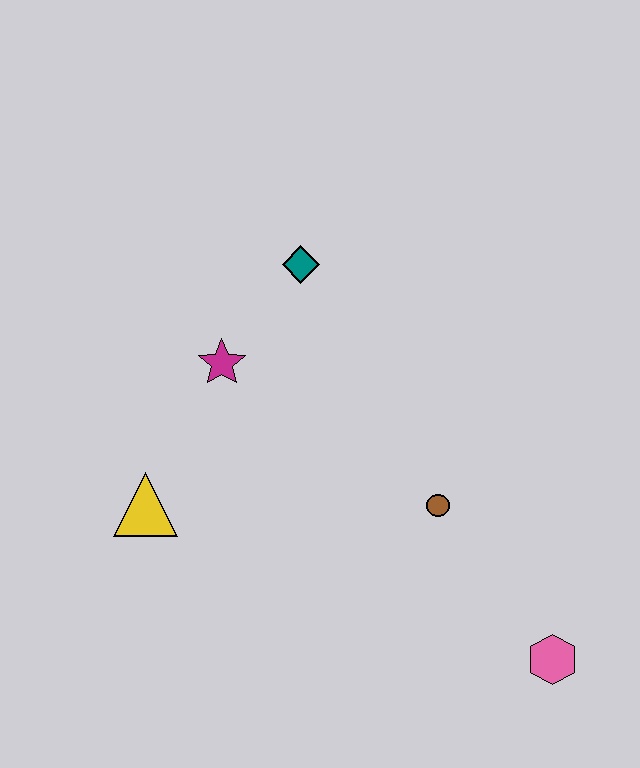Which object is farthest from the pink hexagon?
The teal diamond is farthest from the pink hexagon.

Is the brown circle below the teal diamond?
Yes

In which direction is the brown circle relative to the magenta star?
The brown circle is to the right of the magenta star.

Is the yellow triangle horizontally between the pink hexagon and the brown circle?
No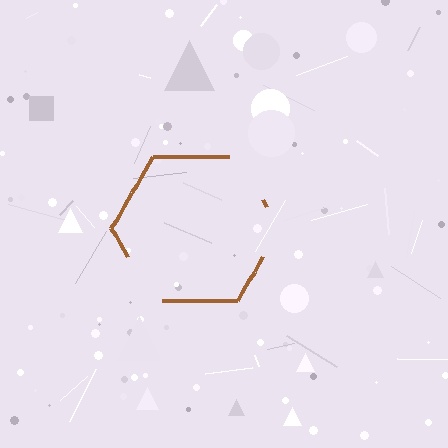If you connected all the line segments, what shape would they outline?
They would outline a hexagon.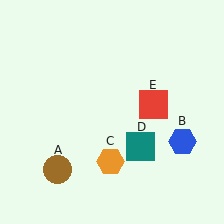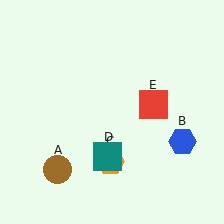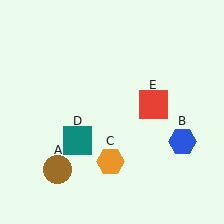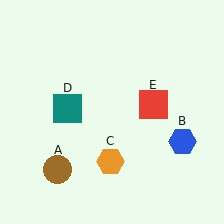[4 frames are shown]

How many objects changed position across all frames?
1 object changed position: teal square (object D).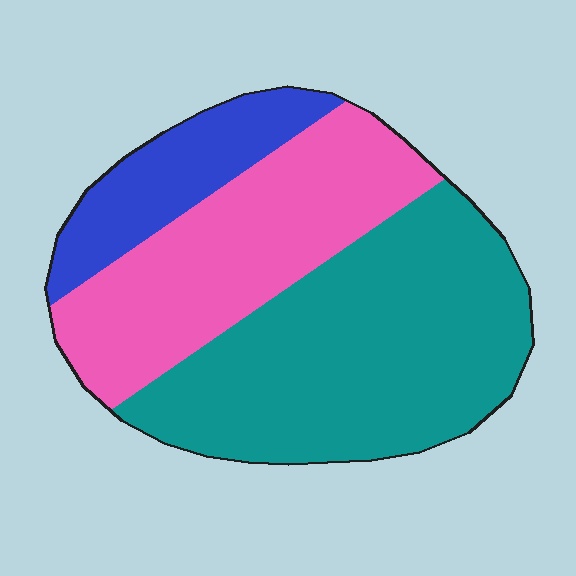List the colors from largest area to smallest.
From largest to smallest: teal, pink, blue.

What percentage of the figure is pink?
Pink covers around 35% of the figure.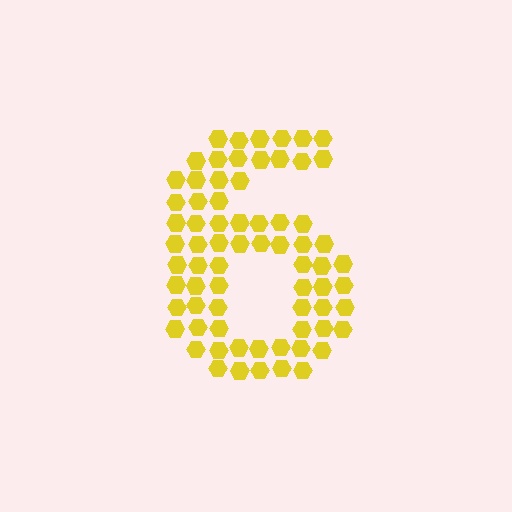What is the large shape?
The large shape is the digit 6.